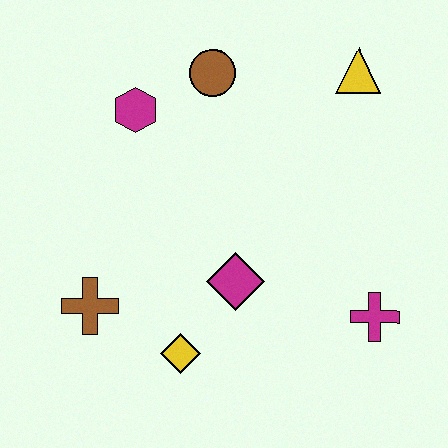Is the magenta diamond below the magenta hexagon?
Yes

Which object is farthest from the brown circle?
The magenta cross is farthest from the brown circle.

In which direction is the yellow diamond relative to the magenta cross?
The yellow diamond is to the left of the magenta cross.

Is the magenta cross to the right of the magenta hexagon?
Yes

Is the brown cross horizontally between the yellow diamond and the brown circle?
No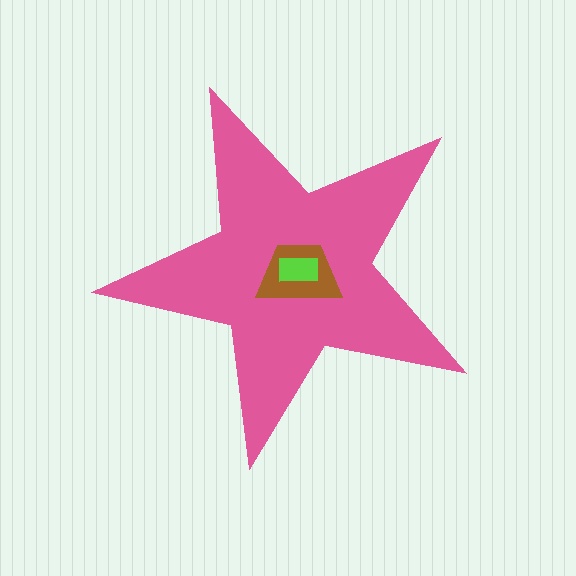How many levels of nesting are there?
3.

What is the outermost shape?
The pink star.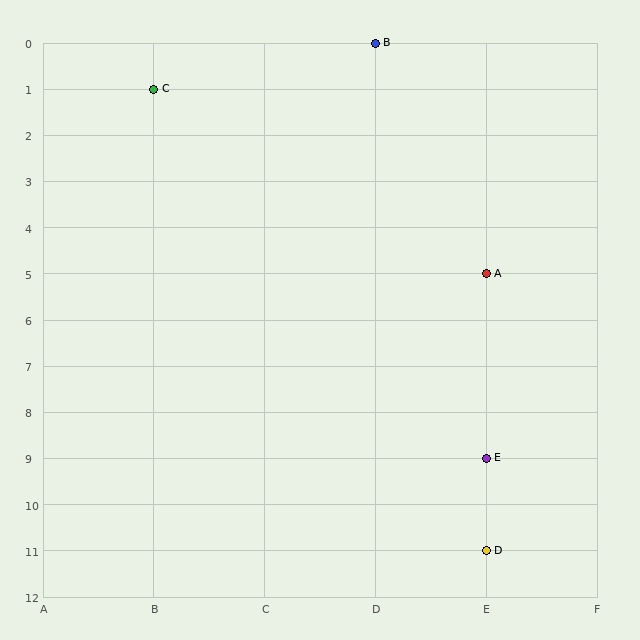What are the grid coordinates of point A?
Point A is at grid coordinates (E, 5).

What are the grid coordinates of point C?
Point C is at grid coordinates (B, 1).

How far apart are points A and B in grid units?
Points A and B are 1 column and 5 rows apart (about 5.1 grid units diagonally).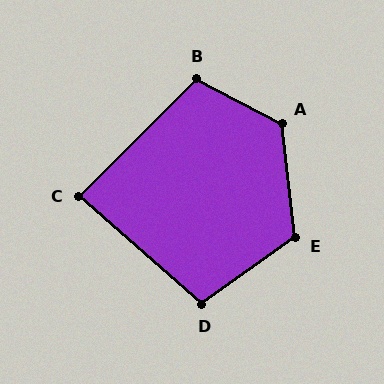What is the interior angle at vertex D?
Approximately 103 degrees (obtuse).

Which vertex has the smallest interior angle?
C, at approximately 86 degrees.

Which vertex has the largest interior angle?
A, at approximately 124 degrees.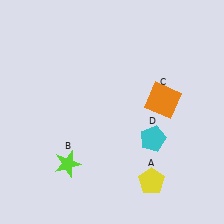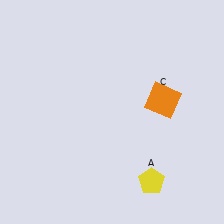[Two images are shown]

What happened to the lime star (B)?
The lime star (B) was removed in Image 2. It was in the bottom-left area of Image 1.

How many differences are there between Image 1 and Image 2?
There are 2 differences between the two images.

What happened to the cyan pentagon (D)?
The cyan pentagon (D) was removed in Image 2. It was in the bottom-right area of Image 1.